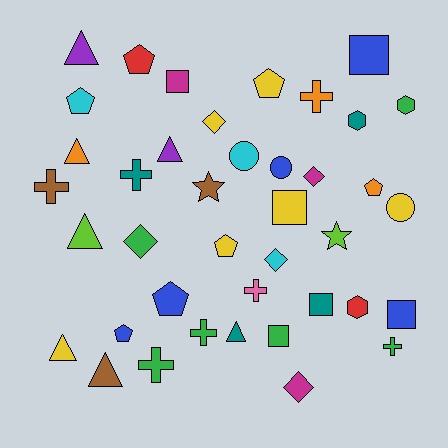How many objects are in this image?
There are 40 objects.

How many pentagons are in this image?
There are 7 pentagons.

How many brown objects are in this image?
There are 3 brown objects.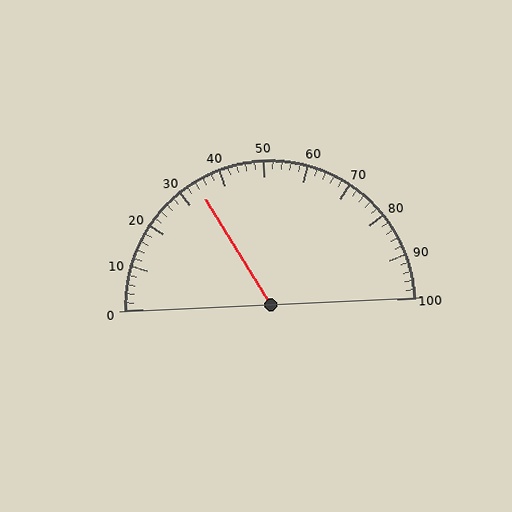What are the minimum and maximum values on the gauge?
The gauge ranges from 0 to 100.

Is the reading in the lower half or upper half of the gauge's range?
The reading is in the lower half of the range (0 to 100).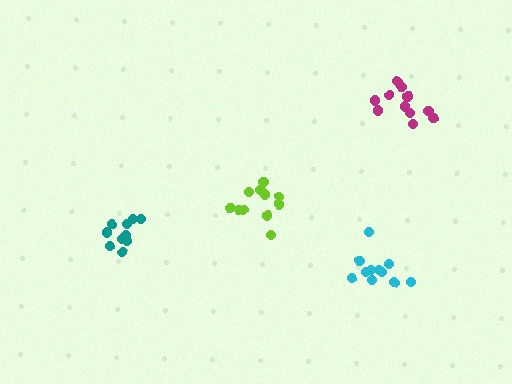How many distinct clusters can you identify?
There are 4 distinct clusters.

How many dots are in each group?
Group 1: 11 dots, Group 2: 11 dots, Group 3: 11 dots, Group 4: 11 dots (44 total).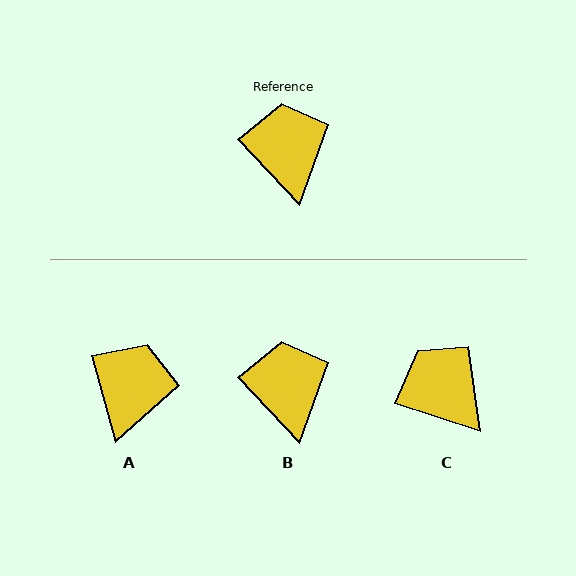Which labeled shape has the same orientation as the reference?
B.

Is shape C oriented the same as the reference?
No, it is off by about 28 degrees.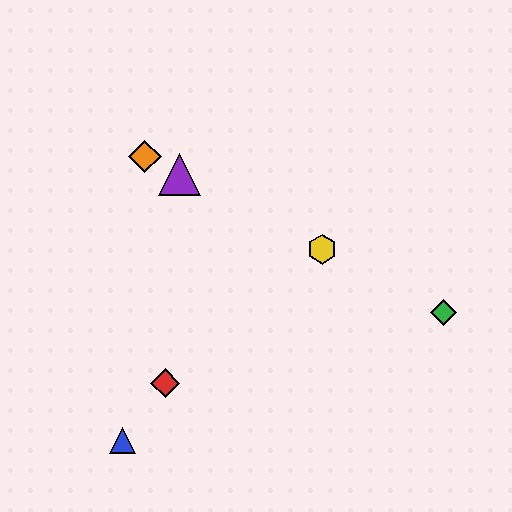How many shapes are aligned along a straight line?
4 shapes (the green diamond, the yellow hexagon, the purple triangle, the orange diamond) are aligned along a straight line.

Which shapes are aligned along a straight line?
The green diamond, the yellow hexagon, the purple triangle, the orange diamond are aligned along a straight line.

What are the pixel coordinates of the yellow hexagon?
The yellow hexagon is at (322, 249).